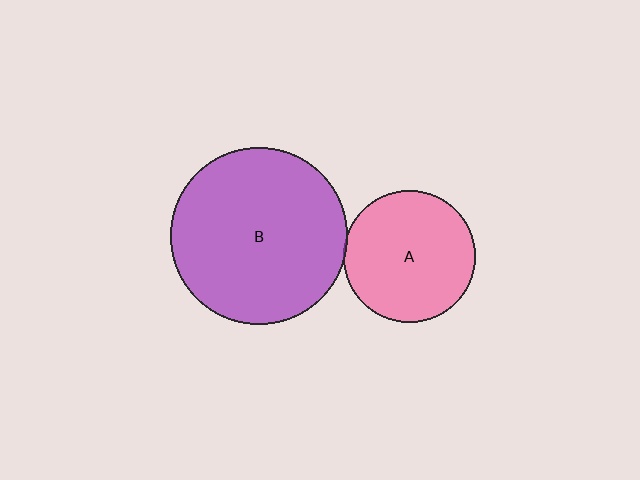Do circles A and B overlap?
Yes.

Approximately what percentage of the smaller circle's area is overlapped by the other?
Approximately 5%.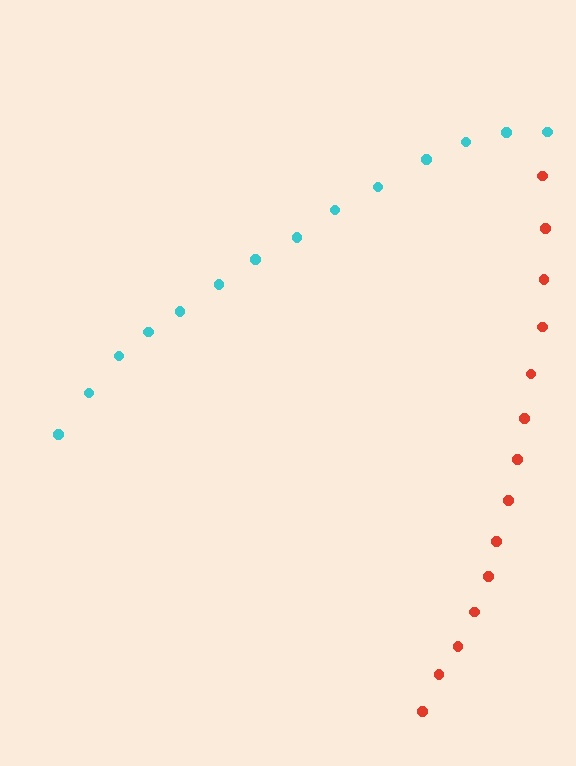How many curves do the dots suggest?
There are 2 distinct paths.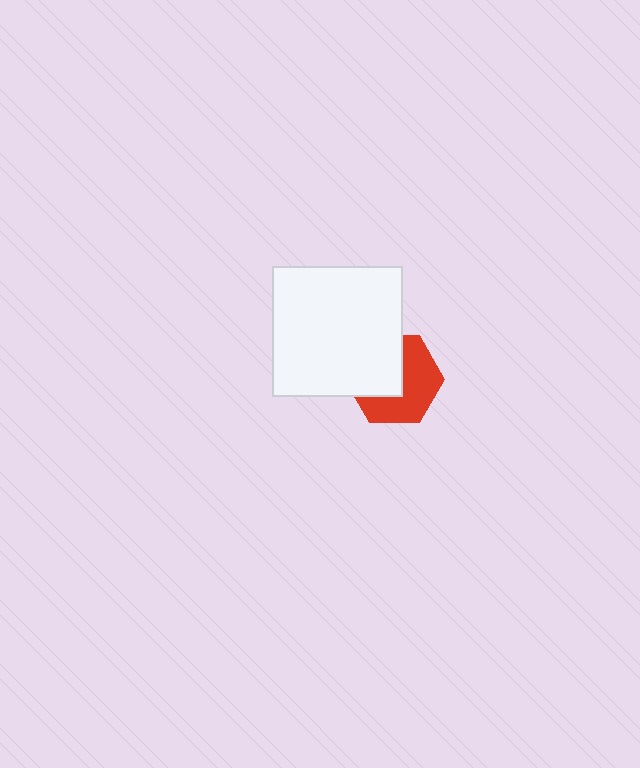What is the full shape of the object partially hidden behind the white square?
The partially hidden object is a red hexagon.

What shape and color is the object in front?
The object in front is a white square.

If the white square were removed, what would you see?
You would see the complete red hexagon.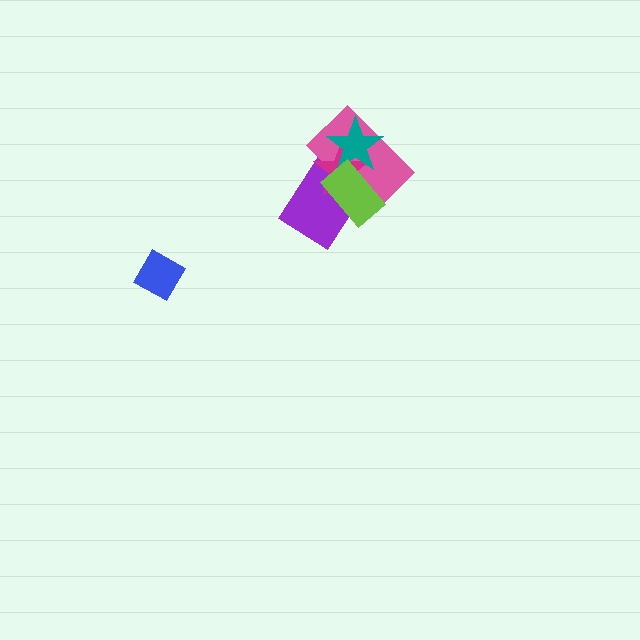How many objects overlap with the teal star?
4 objects overlap with the teal star.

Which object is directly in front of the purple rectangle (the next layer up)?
The pink rectangle is directly in front of the purple rectangle.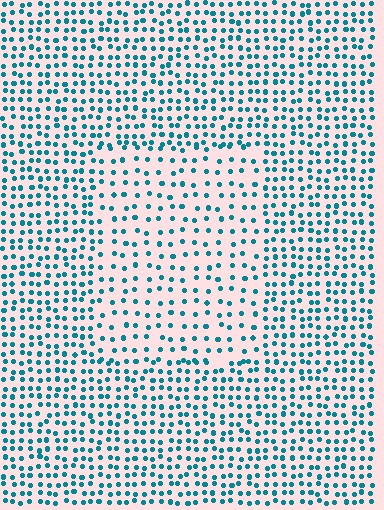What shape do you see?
I see a rectangle.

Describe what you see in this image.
The image contains small teal elements arranged at two different densities. A rectangle-shaped region is visible where the elements are less densely packed than the surrounding area.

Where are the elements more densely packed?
The elements are more densely packed outside the rectangle boundary.